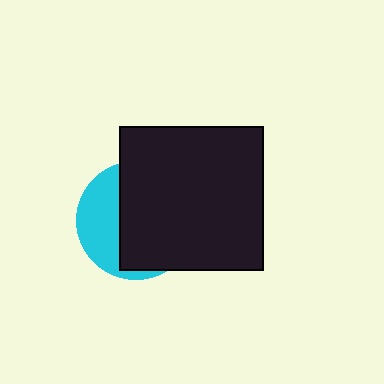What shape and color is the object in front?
The object in front is a black square.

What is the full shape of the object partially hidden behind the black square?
The partially hidden object is a cyan circle.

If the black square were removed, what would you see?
You would see the complete cyan circle.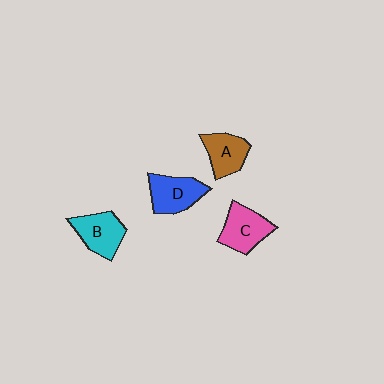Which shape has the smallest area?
Shape A (brown).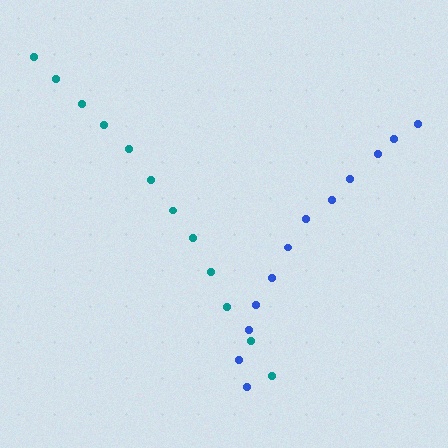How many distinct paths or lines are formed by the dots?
There are 2 distinct paths.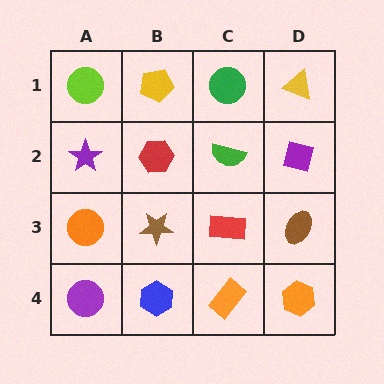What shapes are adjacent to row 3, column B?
A red hexagon (row 2, column B), a blue hexagon (row 4, column B), an orange circle (row 3, column A), a red rectangle (row 3, column C).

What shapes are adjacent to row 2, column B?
A yellow pentagon (row 1, column B), a brown star (row 3, column B), a purple star (row 2, column A), a green semicircle (row 2, column C).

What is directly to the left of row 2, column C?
A red hexagon.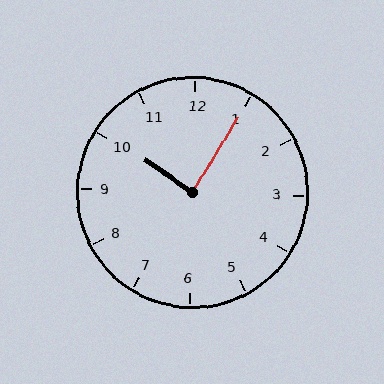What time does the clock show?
10:05.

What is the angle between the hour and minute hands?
Approximately 88 degrees.